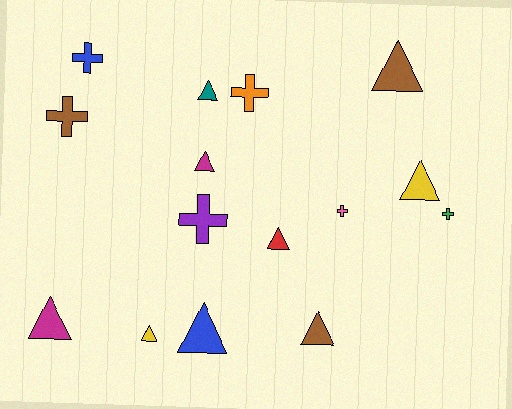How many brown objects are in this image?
There are 3 brown objects.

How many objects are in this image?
There are 15 objects.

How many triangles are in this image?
There are 9 triangles.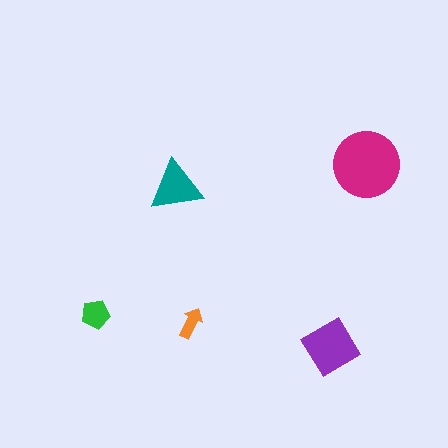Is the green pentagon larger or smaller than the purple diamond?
Smaller.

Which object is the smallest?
The orange arrow.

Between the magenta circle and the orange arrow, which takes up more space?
The magenta circle.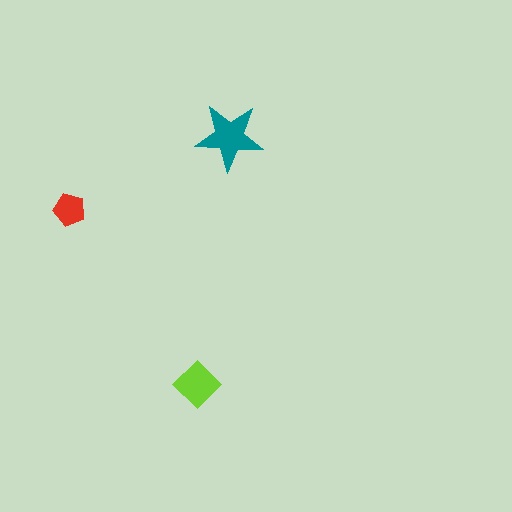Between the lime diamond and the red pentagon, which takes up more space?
The lime diamond.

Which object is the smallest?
The red pentagon.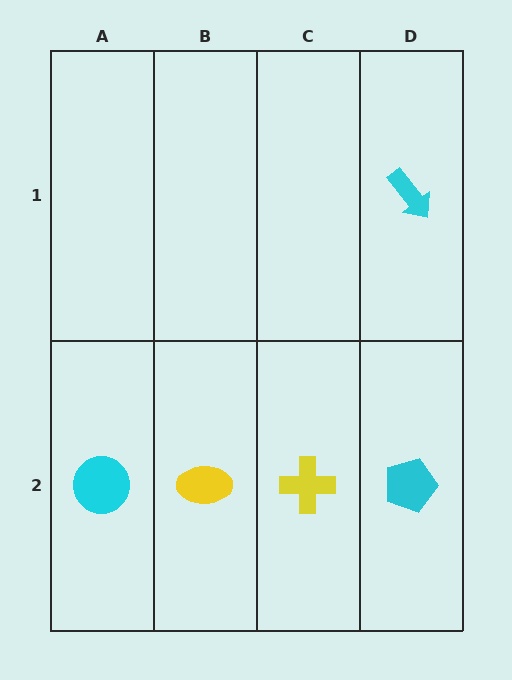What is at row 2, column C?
A yellow cross.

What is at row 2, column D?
A cyan pentagon.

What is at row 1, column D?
A cyan arrow.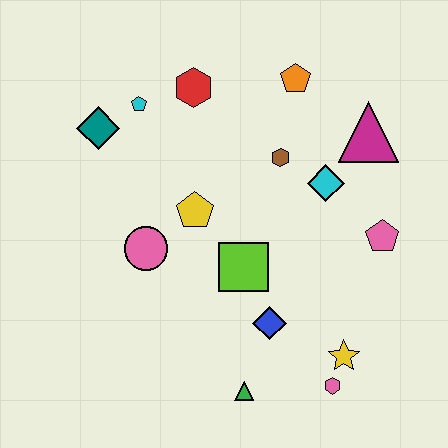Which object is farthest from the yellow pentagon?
The pink hexagon is farthest from the yellow pentagon.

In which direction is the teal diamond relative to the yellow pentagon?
The teal diamond is to the left of the yellow pentagon.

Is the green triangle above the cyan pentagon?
No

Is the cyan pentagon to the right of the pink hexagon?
No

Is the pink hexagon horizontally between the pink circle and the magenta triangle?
Yes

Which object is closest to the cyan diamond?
The brown hexagon is closest to the cyan diamond.